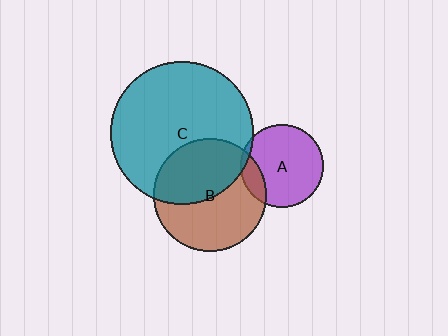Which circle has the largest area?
Circle C (teal).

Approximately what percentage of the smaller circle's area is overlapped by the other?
Approximately 15%.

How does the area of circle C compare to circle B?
Approximately 1.6 times.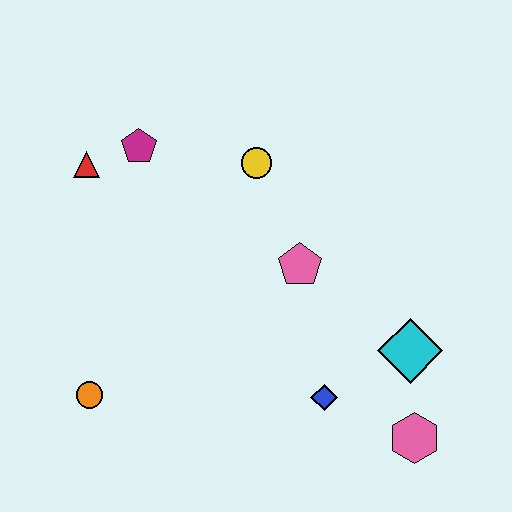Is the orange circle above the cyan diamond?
No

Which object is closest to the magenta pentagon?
The red triangle is closest to the magenta pentagon.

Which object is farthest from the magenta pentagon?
The pink hexagon is farthest from the magenta pentagon.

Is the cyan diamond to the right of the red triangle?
Yes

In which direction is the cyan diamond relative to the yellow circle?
The cyan diamond is below the yellow circle.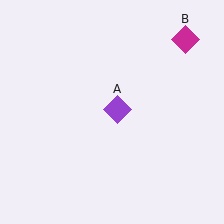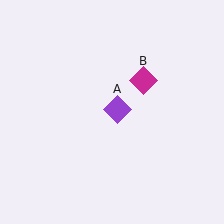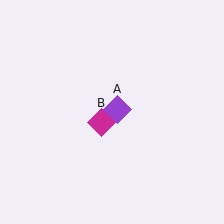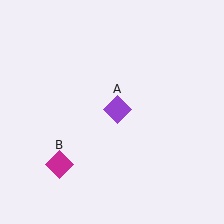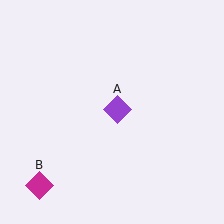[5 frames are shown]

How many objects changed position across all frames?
1 object changed position: magenta diamond (object B).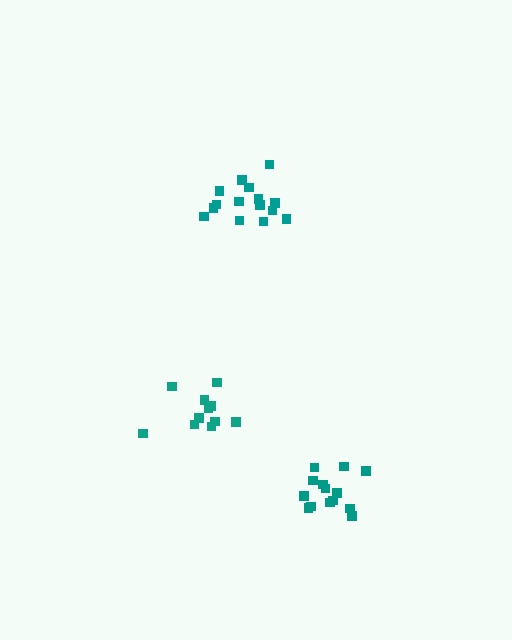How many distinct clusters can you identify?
There are 3 distinct clusters.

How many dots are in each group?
Group 1: 14 dots, Group 2: 11 dots, Group 3: 15 dots (40 total).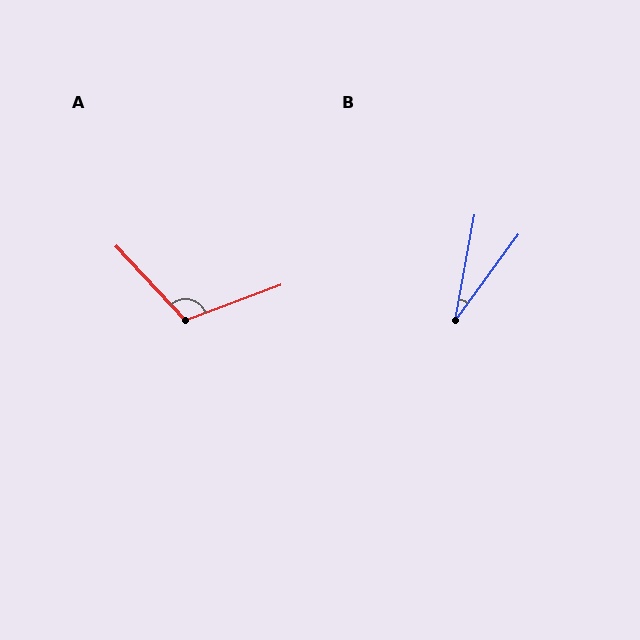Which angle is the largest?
A, at approximately 113 degrees.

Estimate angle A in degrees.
Approximately 113 degrees.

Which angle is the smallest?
B, at approximately 26 degrees.